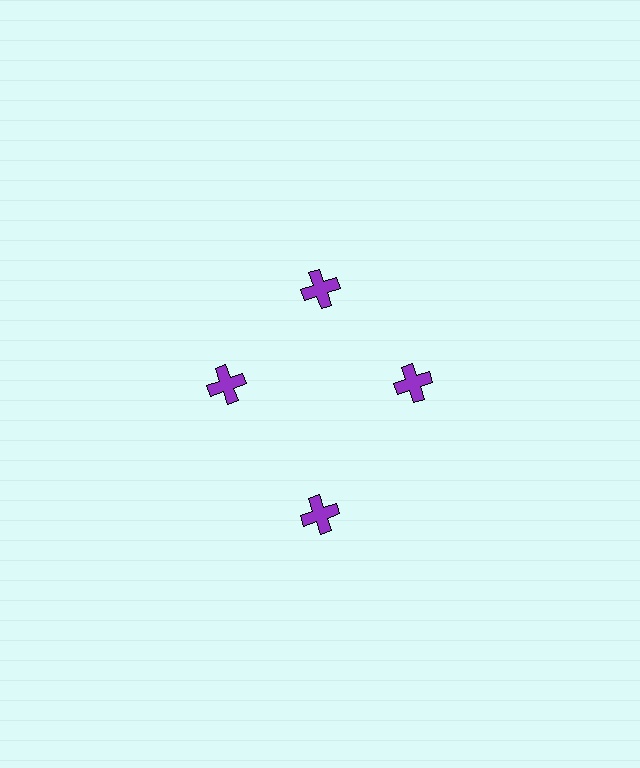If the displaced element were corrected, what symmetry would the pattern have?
It would have 4-fold rotational symmetry — the pattern would map onto itself every 90 degrees.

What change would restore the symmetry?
The symmetry would be restored by moving it inward, back onto the ring so that all 4 crosses sit at equal angles and equal distance from the center.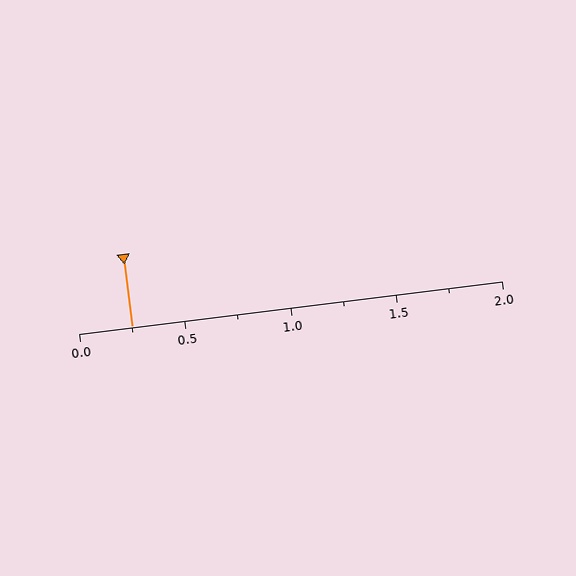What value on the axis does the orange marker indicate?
The marker indicates approximately 0.25.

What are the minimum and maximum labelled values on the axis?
The axis runs from 0.0 to 2.0.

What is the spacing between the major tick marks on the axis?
The major ticks are spaced 0.5 apart.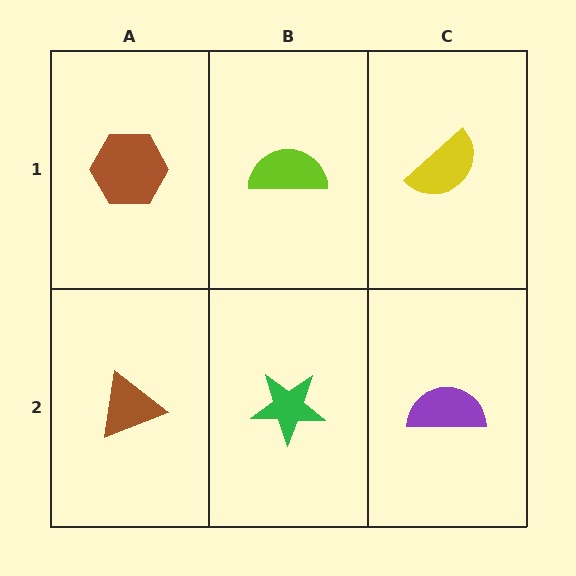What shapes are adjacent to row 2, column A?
A brown hexagon (row 1, column A), a green star (row 2, column B).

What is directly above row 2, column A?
A brown hexagon.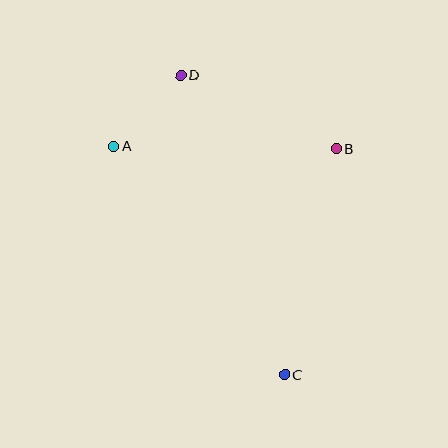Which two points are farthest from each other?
Points C and D are farthest from each other.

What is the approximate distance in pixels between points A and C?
The distance between A and C is approximately 285 pixels.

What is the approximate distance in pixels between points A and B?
The distance between A and B is approximately 222 pixels.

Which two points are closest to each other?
Points A and D are closest to each other.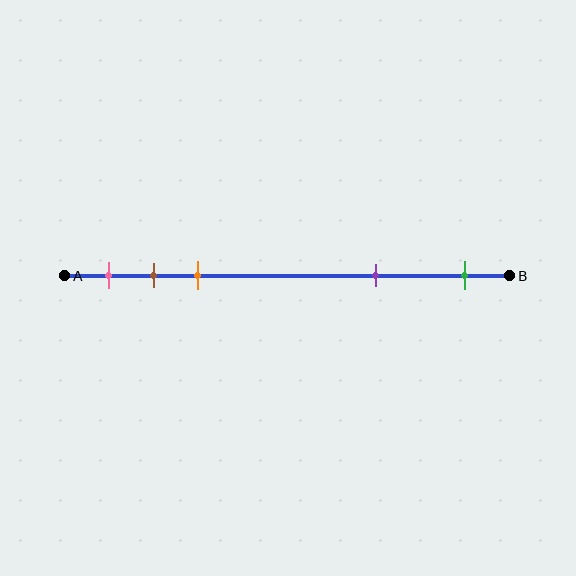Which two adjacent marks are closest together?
The brown and orange marks are the closest adjacent pair.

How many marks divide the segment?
There are 5 marks dividing the segment.